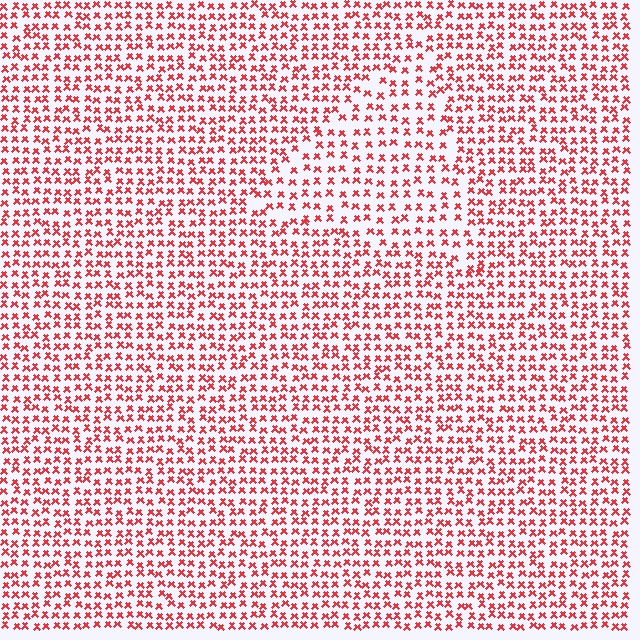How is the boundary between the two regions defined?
The boundary is defined by a change in element density (approximately 1.5x ratio). All elements are the same color, size, and shape.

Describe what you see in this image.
The image contains small red elements arranged at two different densities. A triangle-shaped region is visible where the elements are less densely packed than the surrounding area.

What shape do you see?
I see a triangle.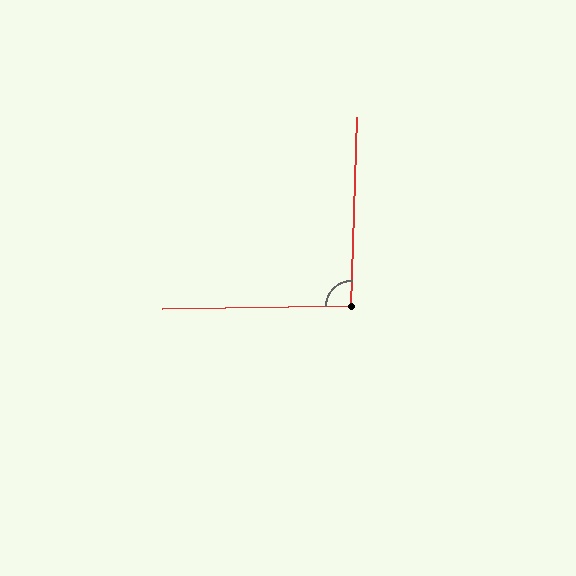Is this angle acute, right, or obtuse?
It is approximately a right angle.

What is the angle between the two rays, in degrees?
Approximately 93 degrees.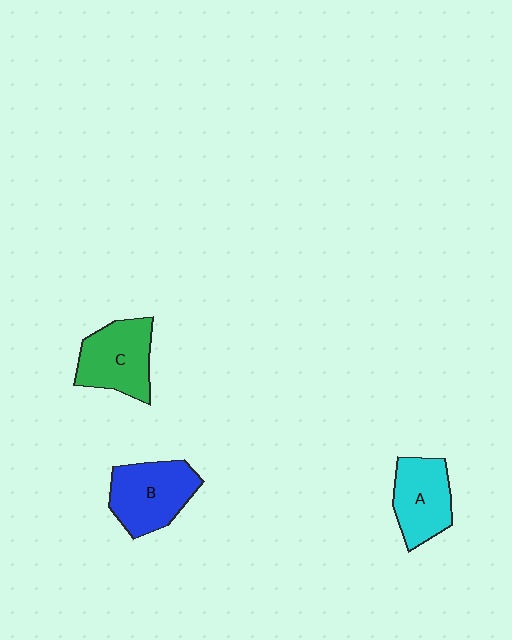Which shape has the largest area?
Shape B (blue).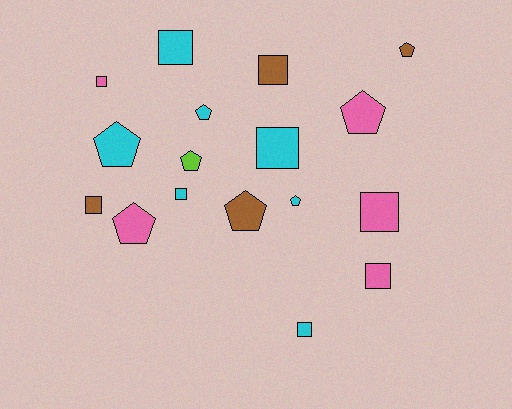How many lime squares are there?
There are no lime squares.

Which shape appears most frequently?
Square, with 9 objects.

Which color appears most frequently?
Cyan, with 7 objects.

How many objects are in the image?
There are 17 objects.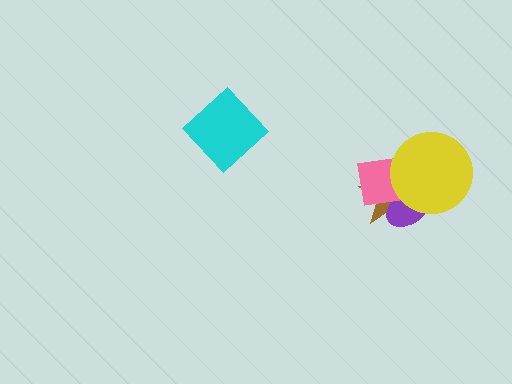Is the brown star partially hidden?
Yes, it is partially covered by another shape.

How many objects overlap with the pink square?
3 objects overlap with the pink square.